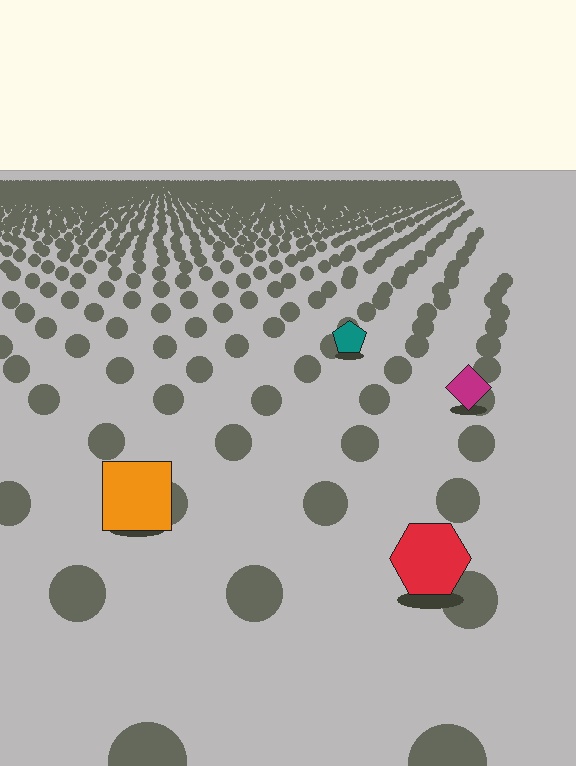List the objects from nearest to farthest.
From nearest to farthest: the red hexagon, the orange square, the magenta diamond, the teal pentagon.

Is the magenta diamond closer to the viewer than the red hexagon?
No. The red hexagon is closer — you can tell from the texture gradient: the ground texture is coarser near it.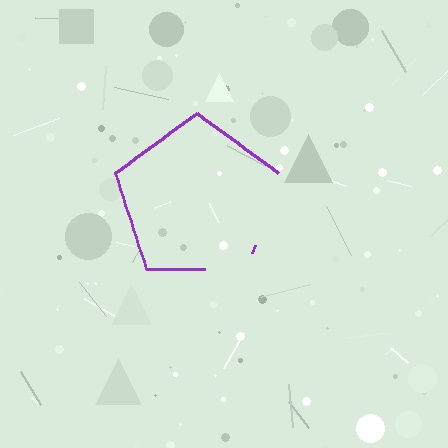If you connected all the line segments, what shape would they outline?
They would outline a pentagon.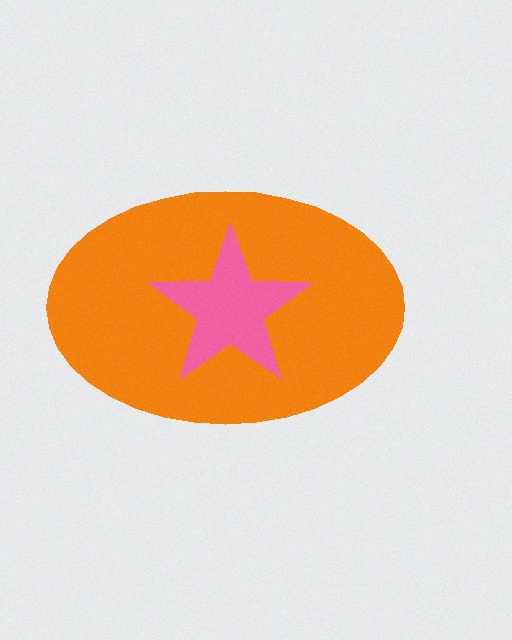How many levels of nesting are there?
2.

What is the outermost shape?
The orange ellipse.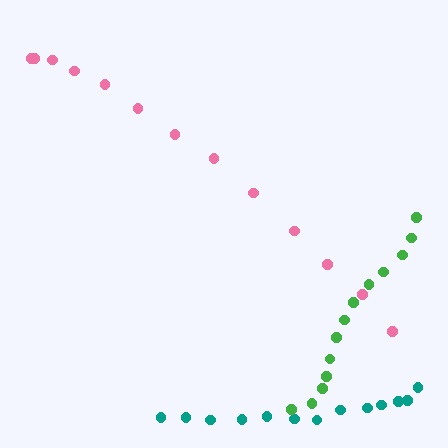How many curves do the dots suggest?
There are 3 distinct paths.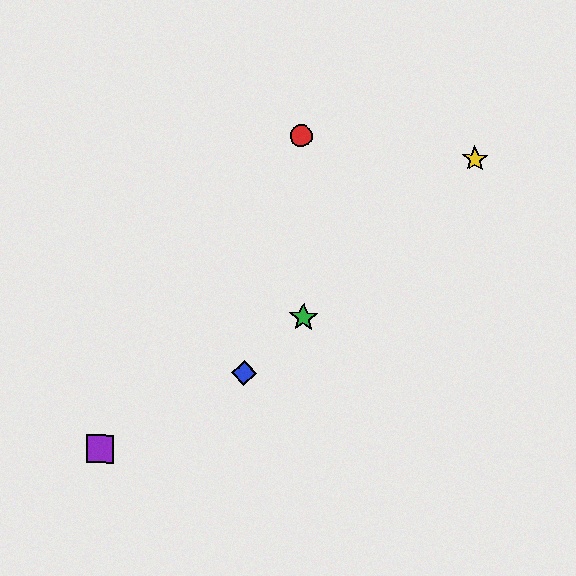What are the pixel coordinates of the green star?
The green star is at (304, 318).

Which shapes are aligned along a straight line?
The blue diamond, the green star, the yellow star are aligned along a straight line.